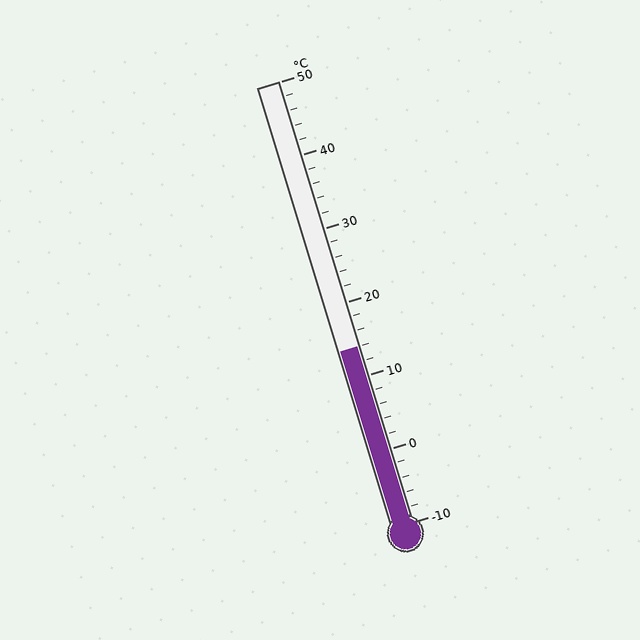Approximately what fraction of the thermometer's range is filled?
The thermometer is filled to approximately 40% of its range.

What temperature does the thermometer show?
The thermometer shows approximately 14°C.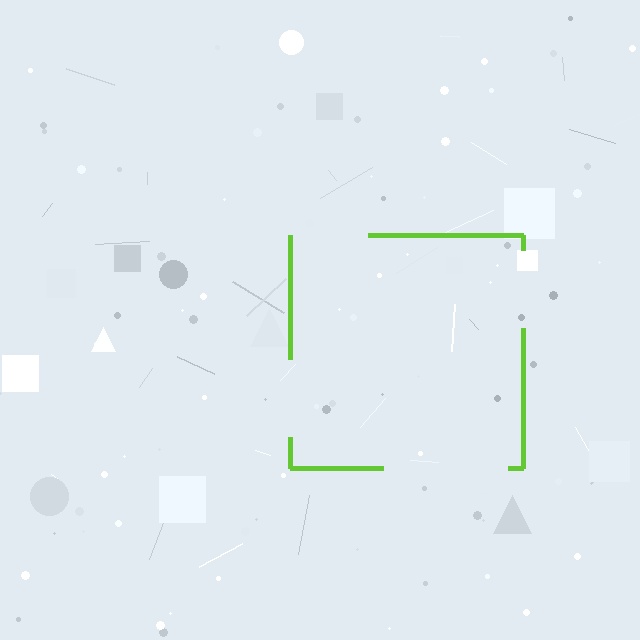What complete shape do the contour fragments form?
The contour fragments form a square.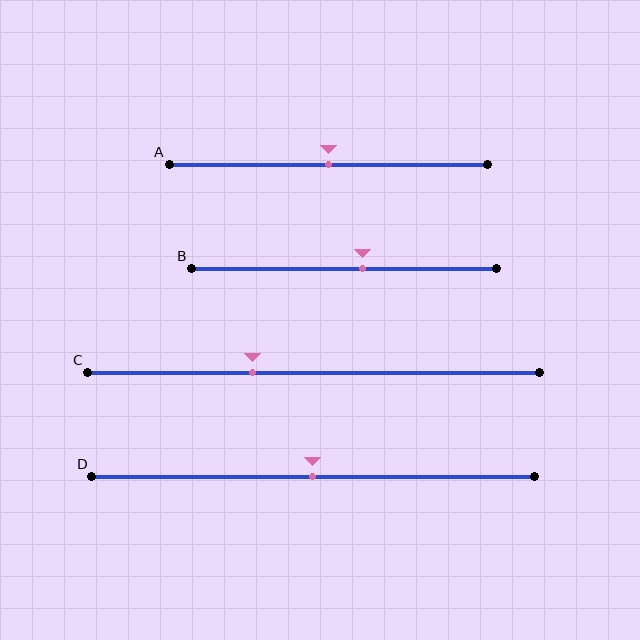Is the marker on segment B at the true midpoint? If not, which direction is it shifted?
No, the marker on segment B is shifted to the right by about 6% of the segment length.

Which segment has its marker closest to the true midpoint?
Segment A has its marker closest to the true midpoint.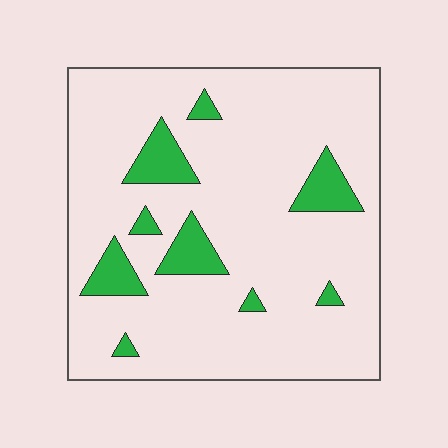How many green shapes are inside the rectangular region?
9.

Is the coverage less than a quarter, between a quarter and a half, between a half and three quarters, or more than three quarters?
Less than a quarter.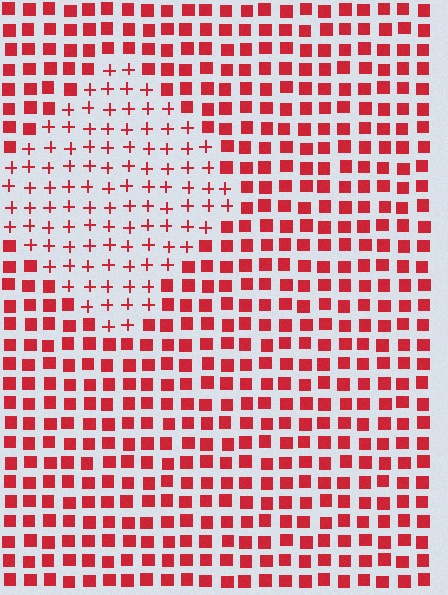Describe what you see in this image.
The image is filled with small red elements arranged in a uniform grid. A diamond-shaped region contains plus signs, while the surrounding area contains squares. The boundary is defined purely by the change in element shape.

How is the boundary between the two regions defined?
The boundary is defined by a change in element shape: plus signs inside vs. squares outside. All elements share the same color and spacing.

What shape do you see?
I see a diamond.